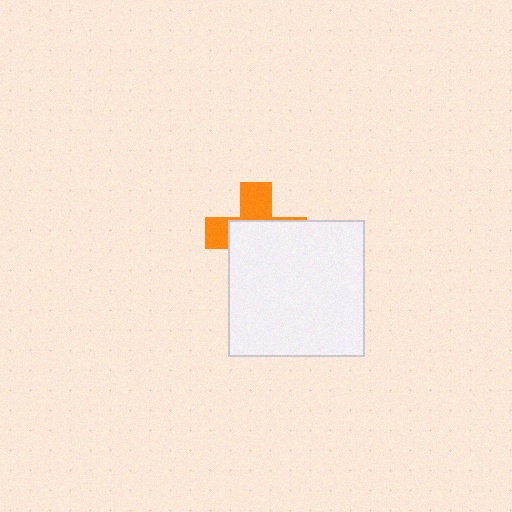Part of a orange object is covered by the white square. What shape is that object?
It is a cross.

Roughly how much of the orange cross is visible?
A small part of it is visible (roughly 37%).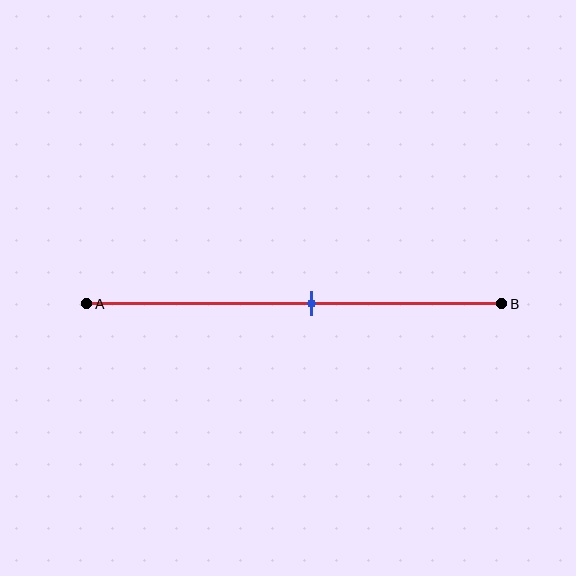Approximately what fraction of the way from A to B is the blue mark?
The blue mark is approximately 55% of the way from A to B.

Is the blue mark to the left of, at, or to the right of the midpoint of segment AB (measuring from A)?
The blue mark is to the right of the midpoint of segment AB.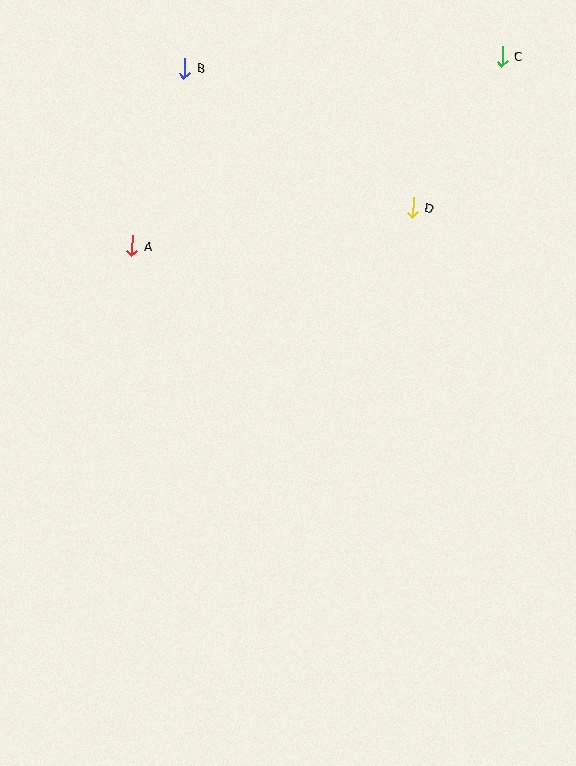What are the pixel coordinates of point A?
Point A is at (132, 246).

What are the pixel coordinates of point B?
Point B is at (185, 68).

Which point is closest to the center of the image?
Point A at (132, 246) is closest to the center.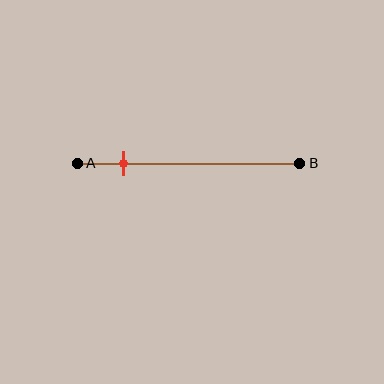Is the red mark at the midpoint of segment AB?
No, the mark is at about 20% from A, not at the 50% midpoint.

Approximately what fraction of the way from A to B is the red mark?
The red mark is approximately 20% of the way from A to B.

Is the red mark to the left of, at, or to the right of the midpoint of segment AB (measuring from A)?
The red mark is to the left of the midpoint of segment AB.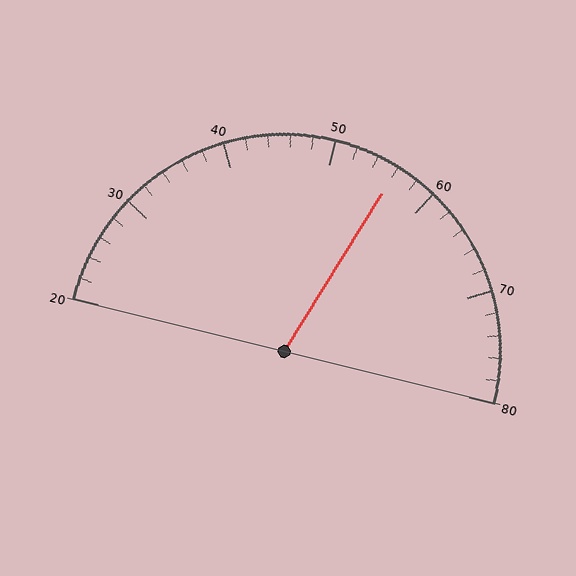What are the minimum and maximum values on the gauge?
The gauge ranges from 20 to 80.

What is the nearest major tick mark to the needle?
The nearest major tick mark is 60.